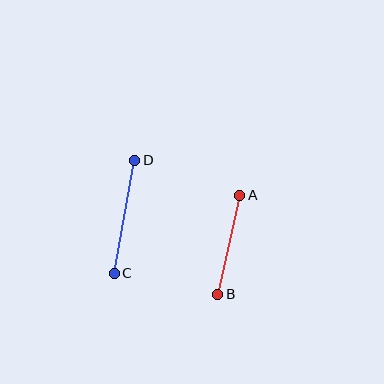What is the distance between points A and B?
The distance is approximately 101 pixels.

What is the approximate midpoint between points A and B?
The midpoint is at approximately (229, 245) pixels.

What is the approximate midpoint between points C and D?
The midpoint is at approximately (125, 217) pixels.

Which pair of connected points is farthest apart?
Points C and D are farthest apart.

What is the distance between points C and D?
The distance is approximately 115 pixels.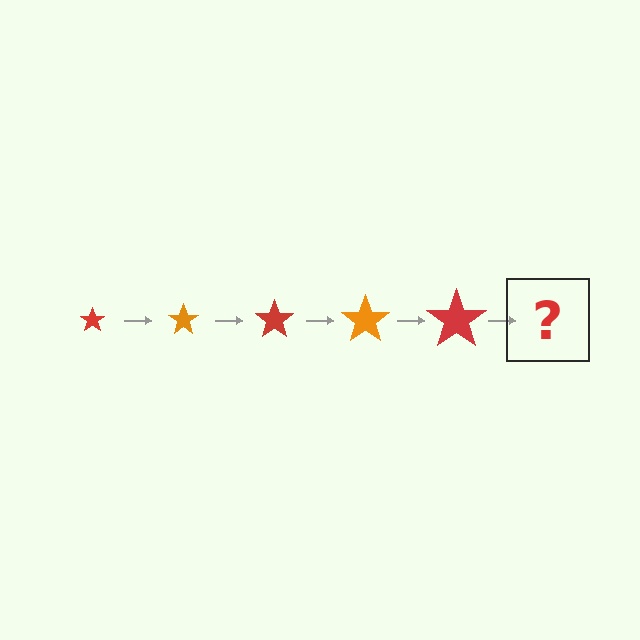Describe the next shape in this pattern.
It should be an orange star, larger than the previous one.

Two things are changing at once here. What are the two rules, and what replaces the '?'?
The two rules are that the star grows larger each step and the color cycles through red and orange. The '?' should be an orange star, larger than the previous one.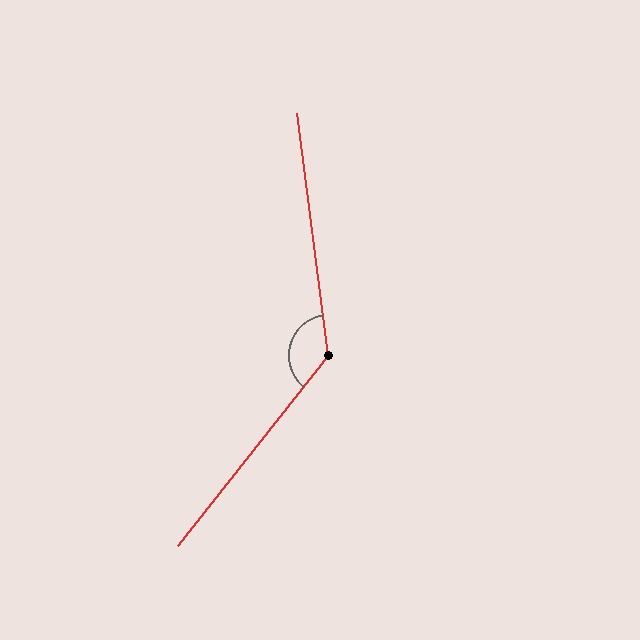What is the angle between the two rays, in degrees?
Approximately 134 degrees.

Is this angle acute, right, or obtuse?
It is obtuse.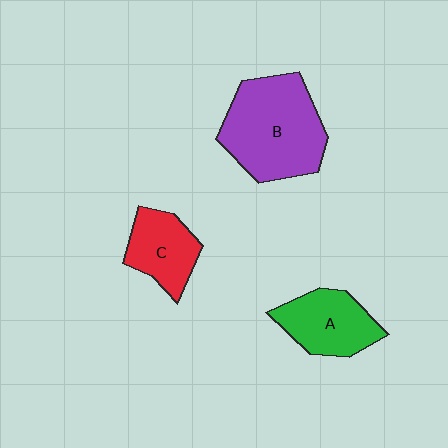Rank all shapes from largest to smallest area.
From largest to smallest: B (purple), A (green), C (red).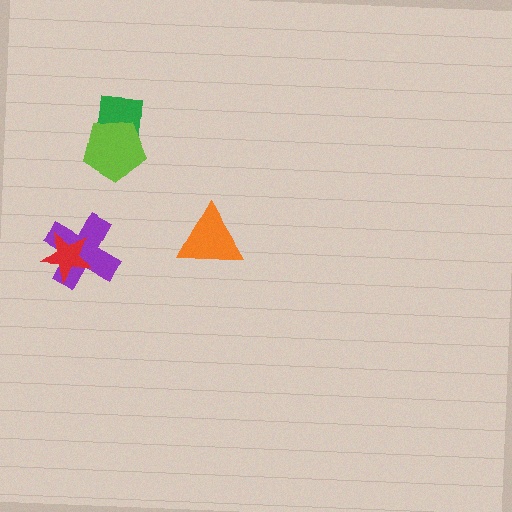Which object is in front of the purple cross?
The red star is in front of the purple cross.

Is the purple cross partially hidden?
Yes, it is partially covered by another shape.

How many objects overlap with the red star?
1 object overlaps with the red star.